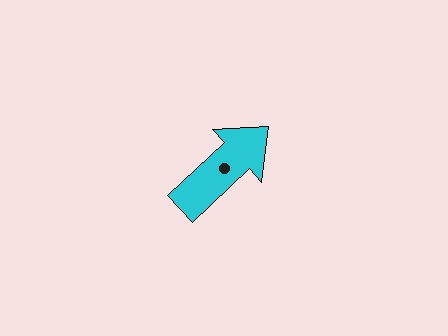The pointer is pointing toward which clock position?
Roughly 2 o'clock.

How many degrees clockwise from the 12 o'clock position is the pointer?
Approximately 47 degrees.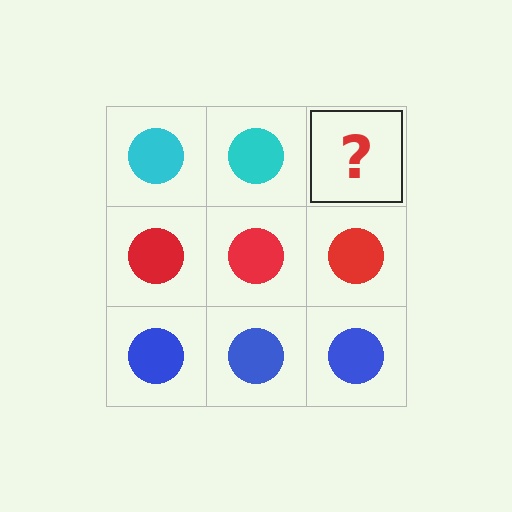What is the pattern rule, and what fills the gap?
The rule is that each row has a consistent color. The gap should be filled with a cyan circle.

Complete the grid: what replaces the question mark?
The question mark should be replaced with a cyan circle.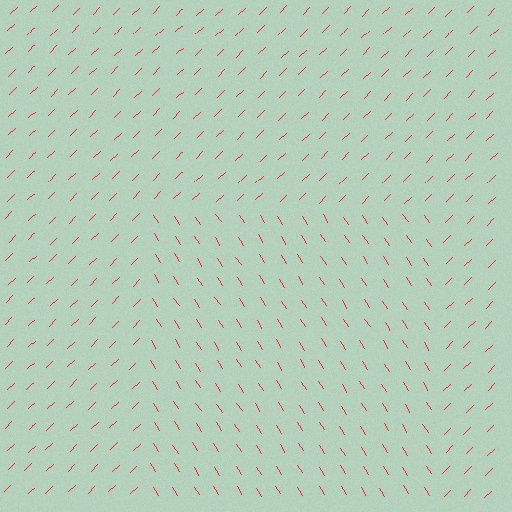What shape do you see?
I see a rectangle.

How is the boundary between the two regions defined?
The boundary is defined purely by a change in line orientation (approximately 79 degrees difference). All lines are the same color and thickness.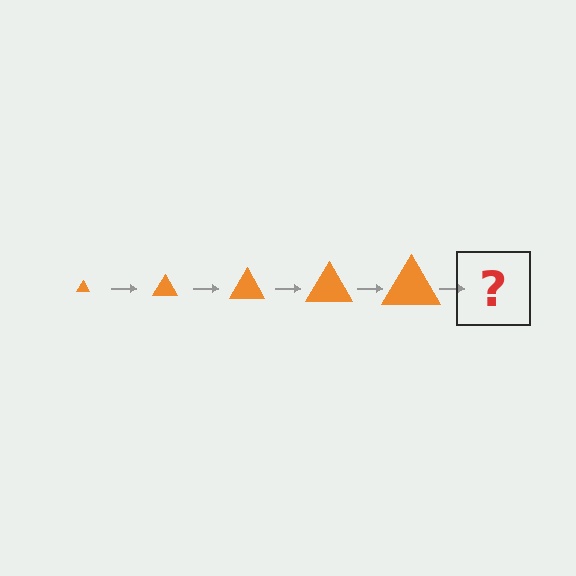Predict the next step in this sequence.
The next step is an orange triangle, larger than the previous one.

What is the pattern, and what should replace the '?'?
The pattern is that the triangle gets progressively larger each step. The '?' should be an orange triangle, larger than the previous one.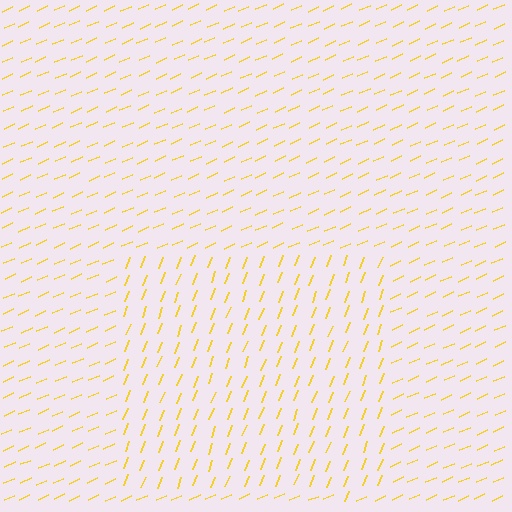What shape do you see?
I see a rectangle.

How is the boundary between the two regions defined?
The boundary is defined purely by a change in line orientation (approximately 45 degrees difference). All lines are the same color and thickness.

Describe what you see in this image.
The image is filled with small yellow line segments. A rectangle region in the image has lines oriented differently from the surrounding lines, creating a visible texture boundary.